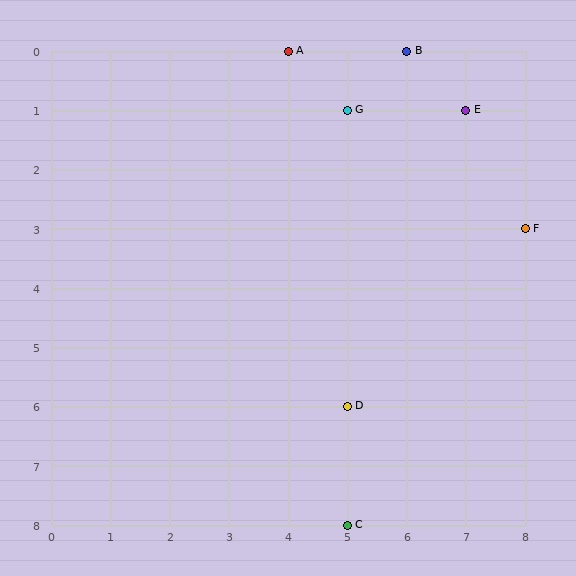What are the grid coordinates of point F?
Point F is at grid coordinates (8, 3).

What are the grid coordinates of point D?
Point D is at grid coordinates (5, 6).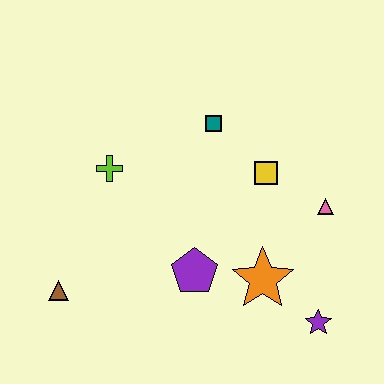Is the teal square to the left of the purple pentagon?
No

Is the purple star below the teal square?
Yes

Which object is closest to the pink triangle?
The yellow square is closest to the pink triangle.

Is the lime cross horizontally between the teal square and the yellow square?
No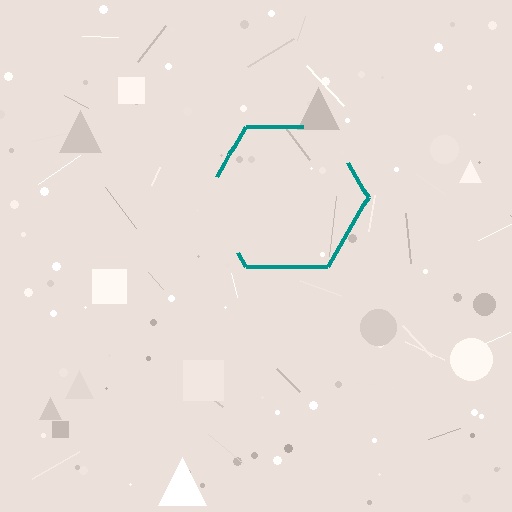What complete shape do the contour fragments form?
The contour fragments form a hexagon.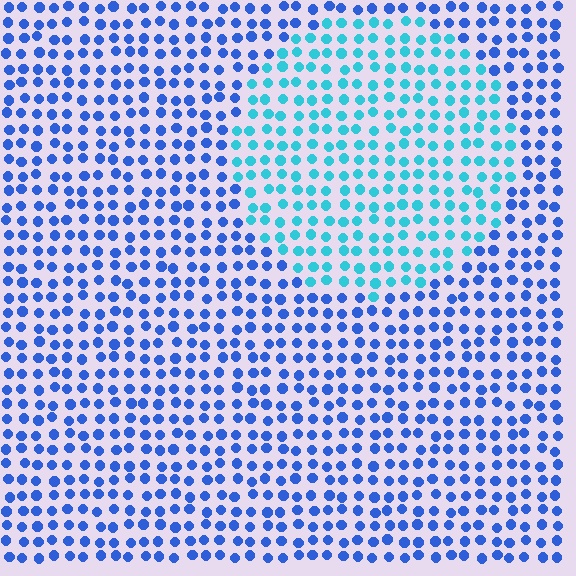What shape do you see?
I see a circle.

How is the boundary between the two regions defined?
The boundary is defined purely by a slight shift in hue (about 38 degrees). Spacing, size, and orientation are identical on both sides.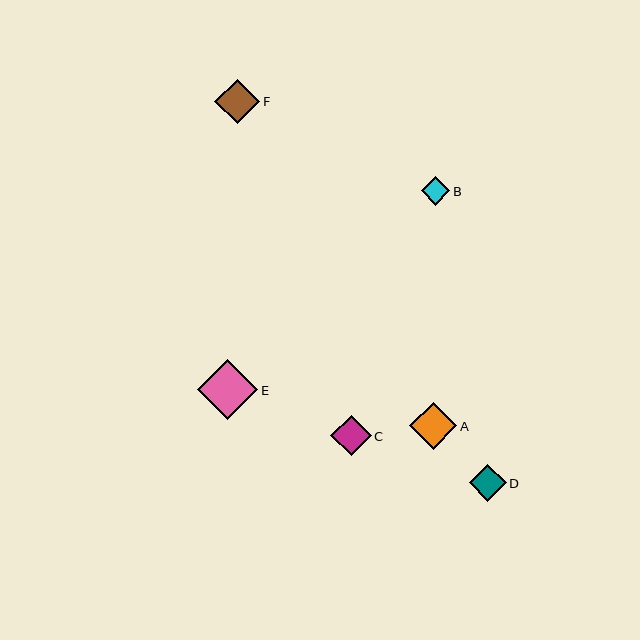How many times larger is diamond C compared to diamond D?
Diamond C is approximately 1.1 times the size of diamond D.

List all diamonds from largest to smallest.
From largest to smallest: E, A, F, C, D, B.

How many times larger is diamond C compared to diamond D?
Diamond C is approximately 1.1 times the size of diamond D.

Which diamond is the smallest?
Diamond B is the smallest with a size of approximately 29 pixels.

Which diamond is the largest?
Diamond E is the largest with a size of approximately 60 pixels.